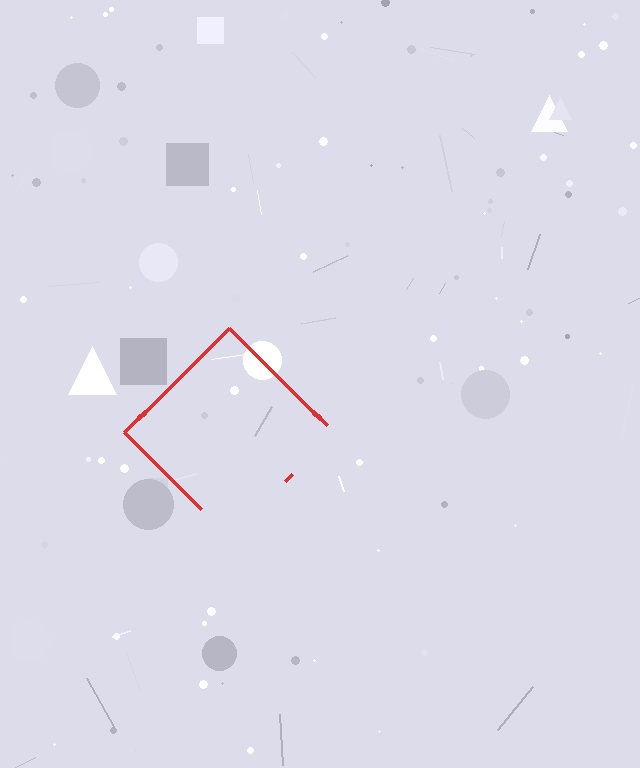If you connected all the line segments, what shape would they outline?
They would outline a diamond.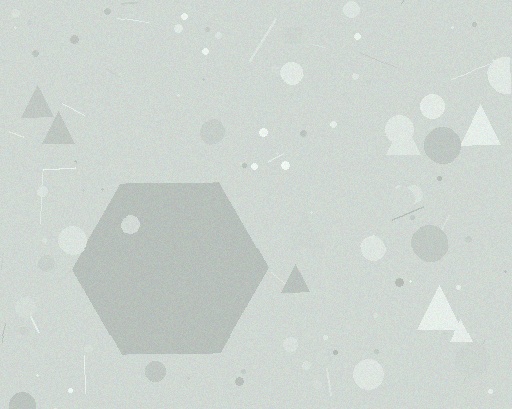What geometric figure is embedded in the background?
A hexagon is embedded in the background.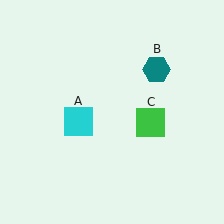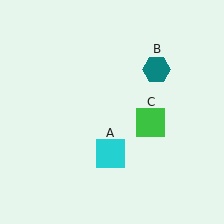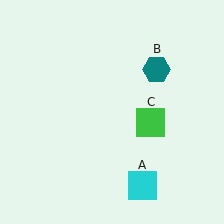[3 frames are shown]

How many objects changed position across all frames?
1 object changed position: cyan square (object A).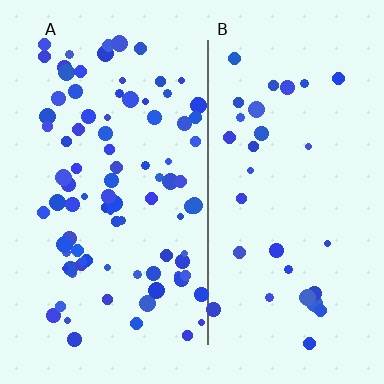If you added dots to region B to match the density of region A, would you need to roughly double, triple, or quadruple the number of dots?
Approximately triple.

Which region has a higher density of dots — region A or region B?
A (the left).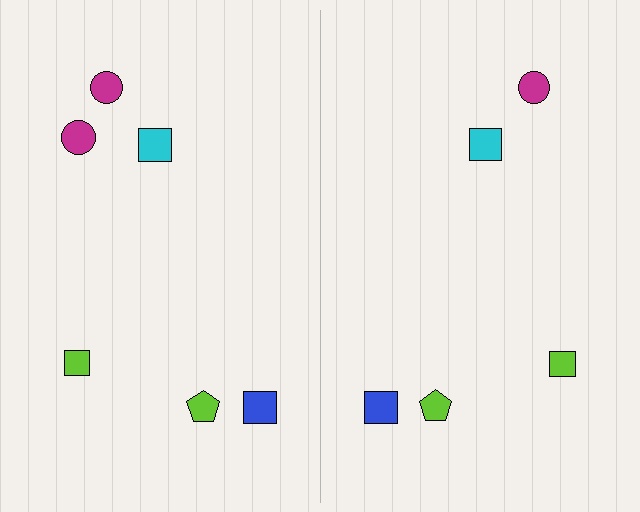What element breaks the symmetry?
A magenta circle is missing from the right side.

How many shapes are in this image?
There are 11 shapes in this image.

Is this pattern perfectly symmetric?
No, the pattern is not perfectly symmetric. A magenta circle is missing from the right side.